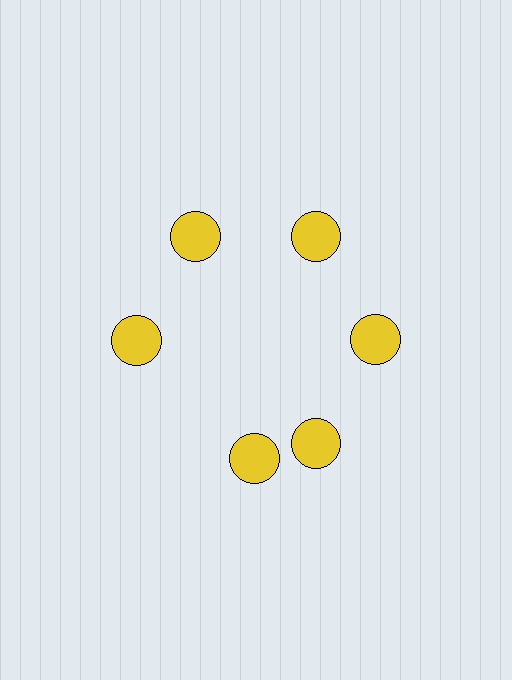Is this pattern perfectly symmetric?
No. The 6 yellow circles are arranged in a ring, but one element near the 7 o'clock position is rotated out of alignment along the ring, breaking the 6-fold rotational symmetry.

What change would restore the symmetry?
The symmetry would be restored by rotating it back into even spacing with its neighbors so that all 6 circles sit at equal angles and equal distance from the center.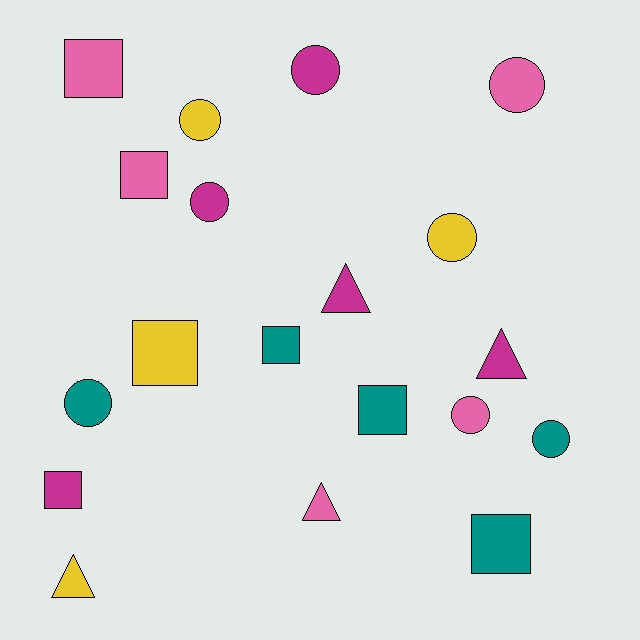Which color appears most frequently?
Magenta, with 5 objects.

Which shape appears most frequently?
Circle, with 8 objects.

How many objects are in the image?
There are 19 objects.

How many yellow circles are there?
There are 2 yellow circles.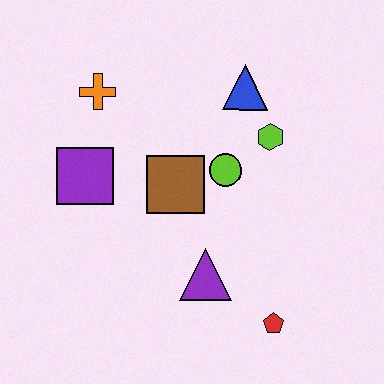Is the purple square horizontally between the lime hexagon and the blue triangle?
No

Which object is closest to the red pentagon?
The purple triangle is closest to the red pentagon.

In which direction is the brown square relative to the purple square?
The brown square is to the right of the purple square.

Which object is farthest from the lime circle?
The red pentagon is farthest from the lime circle.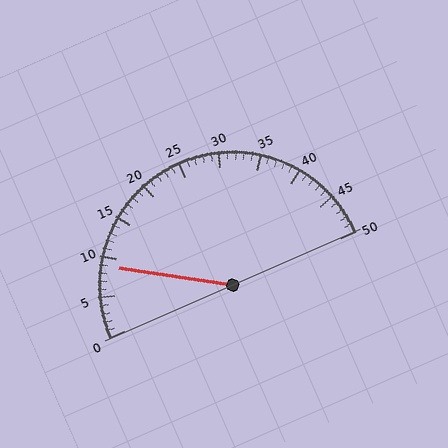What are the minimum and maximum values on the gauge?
The gauge ranges from 0 to 50.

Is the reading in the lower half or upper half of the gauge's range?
The reading is in the lower half of the range (0 to 50).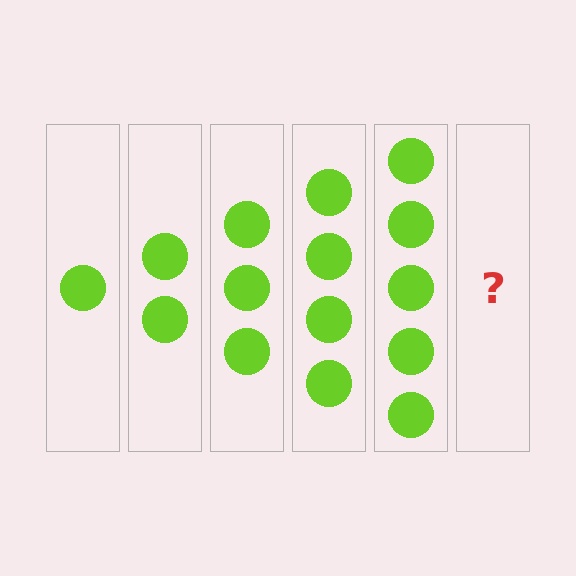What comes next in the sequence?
The next element should be 6 circles.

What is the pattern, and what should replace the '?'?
The pattern is that each step adds one more circle. The '?' should be 6 circles.